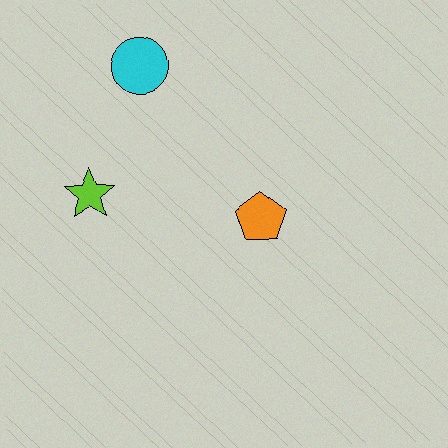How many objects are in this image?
There are 3 objects.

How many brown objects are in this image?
There are no brown objects.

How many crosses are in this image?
There are no crosses.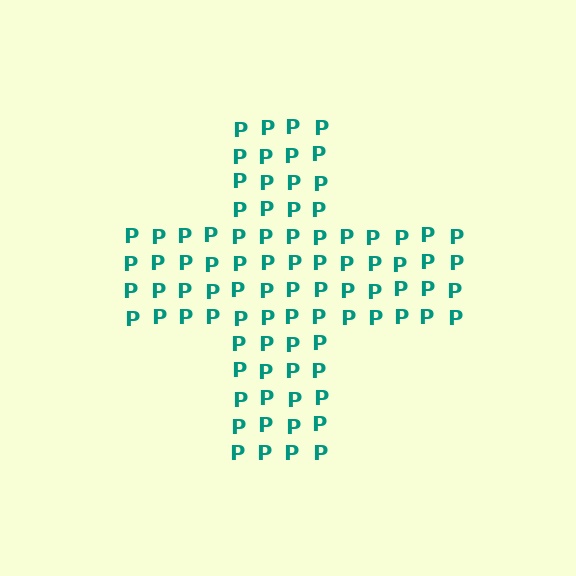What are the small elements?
The small elements are letter P's.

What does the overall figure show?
The overall figure shows a cross.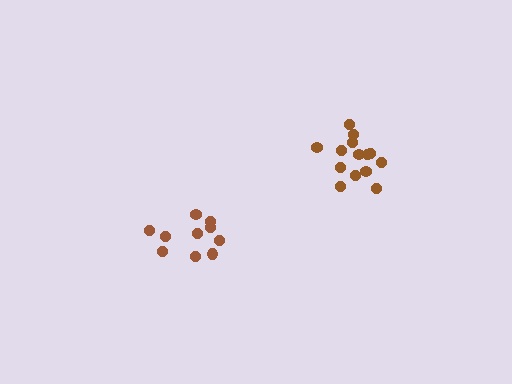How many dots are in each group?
Group 1: 10 dots, Group 2: 14 dots (24 total).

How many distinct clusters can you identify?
There are 2 distinct clusters.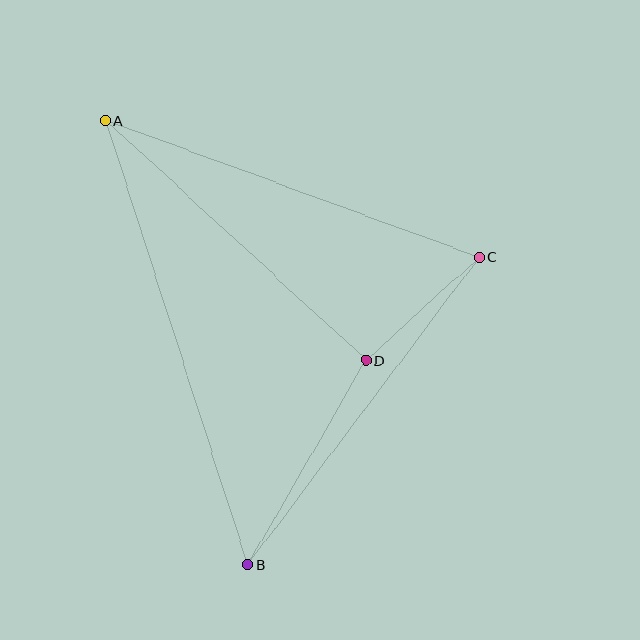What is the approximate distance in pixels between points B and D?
The distance between B and D is approximately 236 pixels.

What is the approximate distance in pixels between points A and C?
The distance between A and C is approximately 397 pixels.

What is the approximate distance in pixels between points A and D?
The distance between A and D is approximately 354 pixels.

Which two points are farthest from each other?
Points A and B are farthest from each other.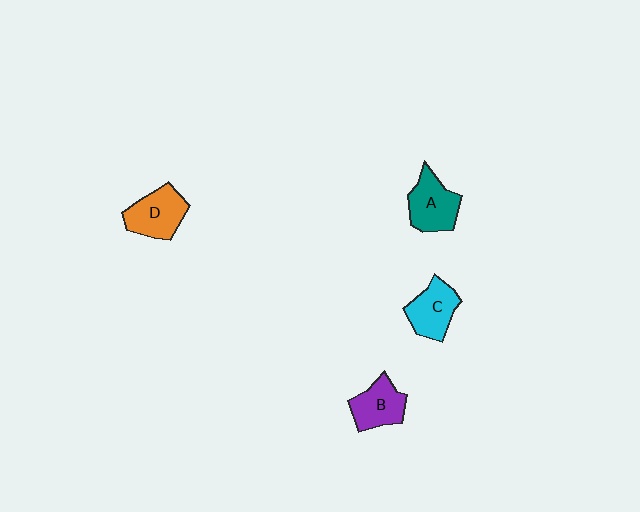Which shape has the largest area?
Shape D (orange).